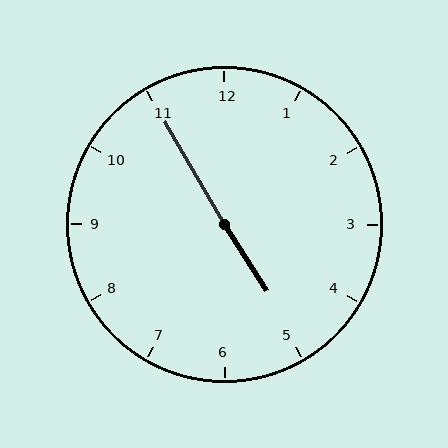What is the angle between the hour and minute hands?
Approximately 178 degrees.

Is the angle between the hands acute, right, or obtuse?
It is obtuse.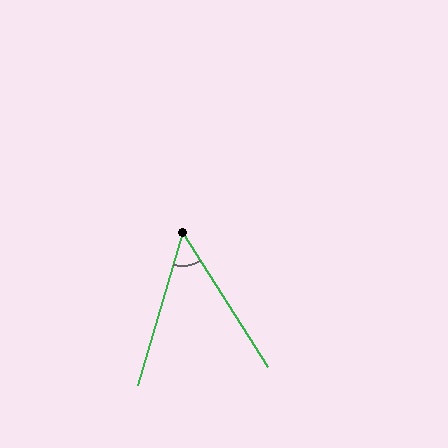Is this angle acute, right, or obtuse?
It is acute.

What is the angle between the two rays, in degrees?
Approximately 49 degrees.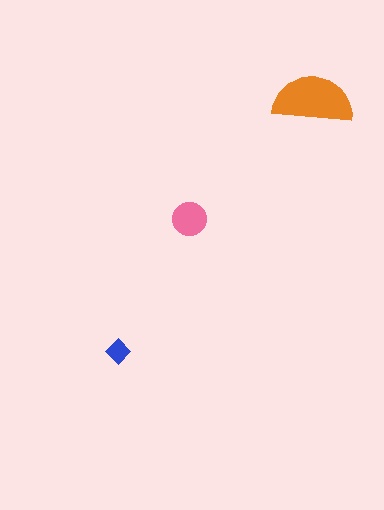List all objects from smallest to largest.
The blue diamond, the pink circle, the orange semicircle.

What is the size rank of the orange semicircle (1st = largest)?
1st.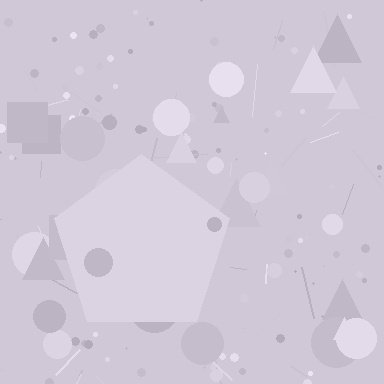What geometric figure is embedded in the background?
A pentagon is embedded in the background.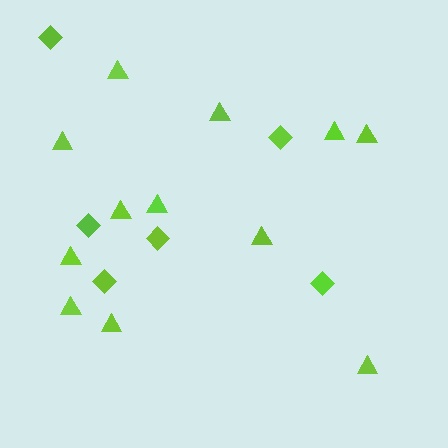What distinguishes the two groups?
There are 2 groups: one group of diamonds (6) and one group of triangles (12).